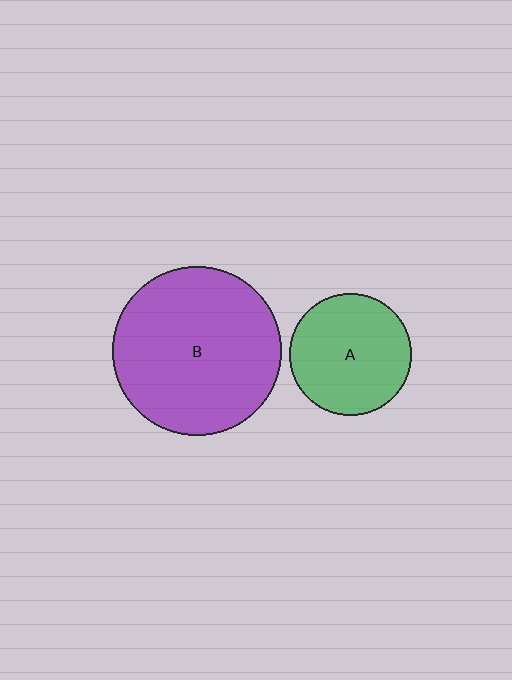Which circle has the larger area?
Circle B (purple).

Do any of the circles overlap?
No, none of the circles overlap.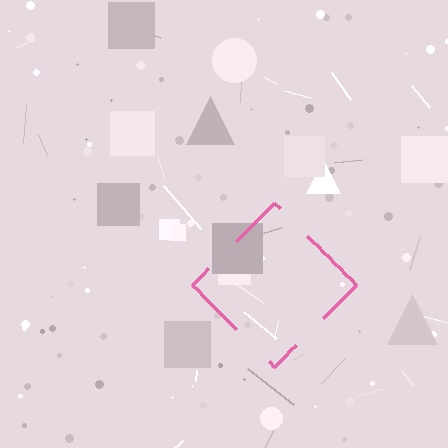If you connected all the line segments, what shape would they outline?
They would outline a diamond.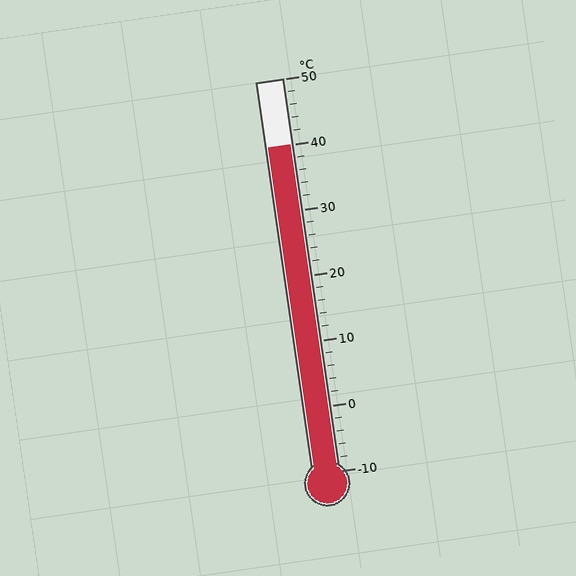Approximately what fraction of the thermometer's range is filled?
The thermometer is filled to approximately 85% of its range.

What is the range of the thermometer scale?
The thermometer scale ranges from -10°C to 50°C.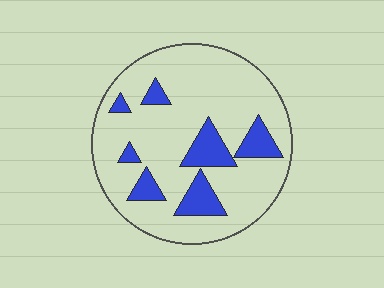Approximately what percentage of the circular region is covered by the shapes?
Approximately 20%.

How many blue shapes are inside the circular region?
7.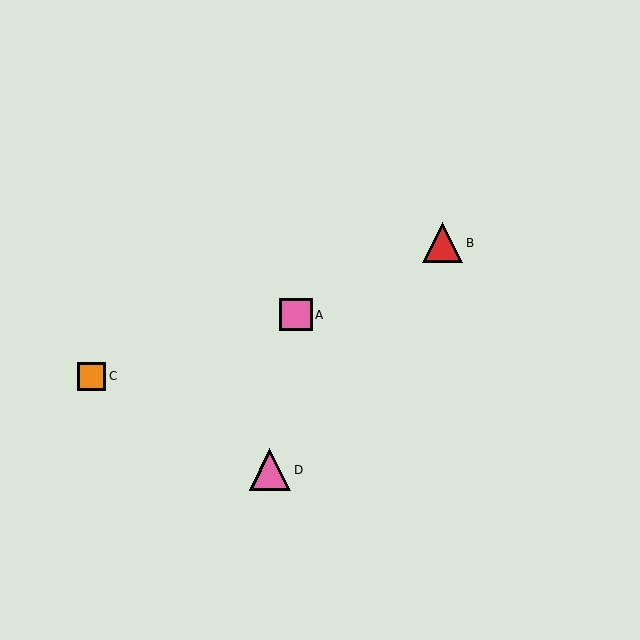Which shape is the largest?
The pink triangle (labeled D) is the largest.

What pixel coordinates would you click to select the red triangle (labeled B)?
Click at (443, 243) to select the red triangle B.